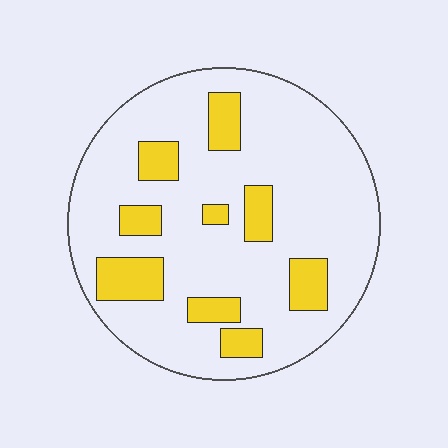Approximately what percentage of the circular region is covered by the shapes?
Approximately 20%.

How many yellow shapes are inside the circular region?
9.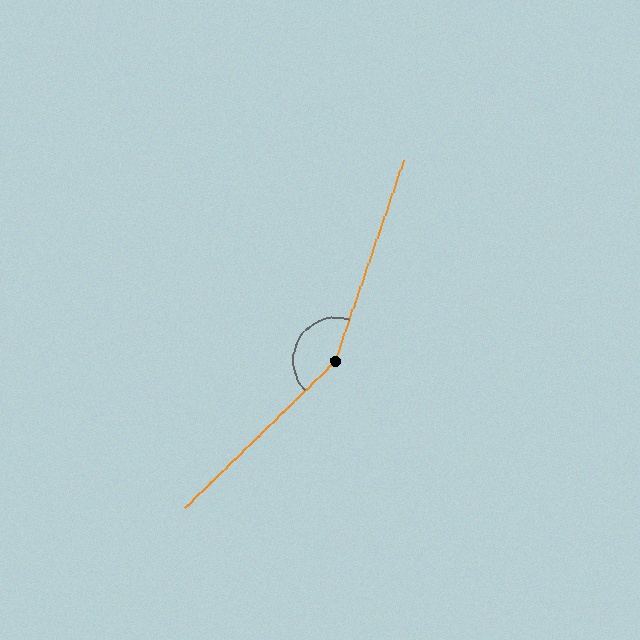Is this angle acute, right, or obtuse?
It is obtuse.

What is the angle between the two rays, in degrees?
Approximately 153 degrees.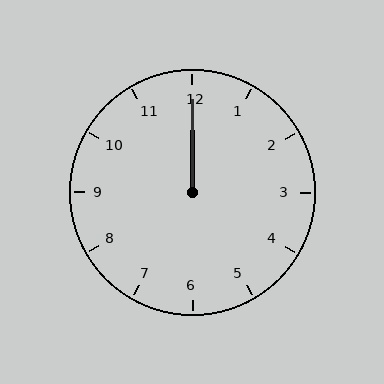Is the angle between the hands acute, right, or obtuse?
It is acute.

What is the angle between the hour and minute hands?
Approximately 0 degrees.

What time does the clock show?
12:00.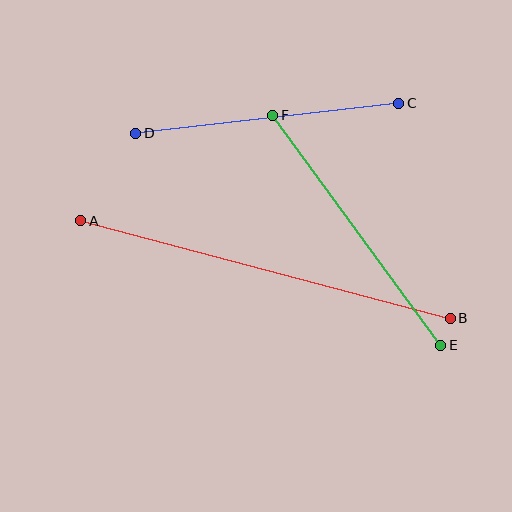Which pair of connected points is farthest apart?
Points A and B are farthest apart.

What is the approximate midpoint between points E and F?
The midpoint is at approximately (357, 230) pixels.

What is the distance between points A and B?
The distance is approximately 382 pixels.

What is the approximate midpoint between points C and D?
The midpoint is at approximately (267, 118) pixels.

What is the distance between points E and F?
The distance is approximately 284 pixels.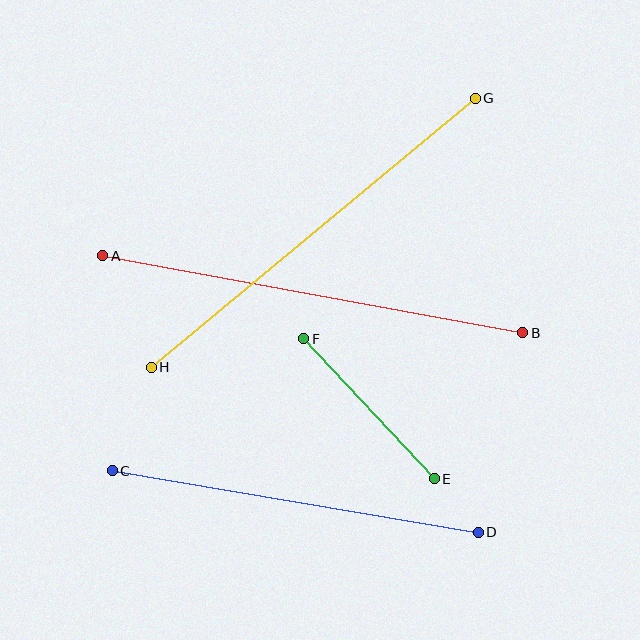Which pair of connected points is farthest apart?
Points A and B are farthest apart.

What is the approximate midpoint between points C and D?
The midpoint is at approximately (295, 501) pixels.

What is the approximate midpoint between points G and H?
The midpoint is at approximately (313, 233) pixels.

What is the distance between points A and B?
The distance is approximately 427 pixels.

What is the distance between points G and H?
The distance is approximately 421 pixels.